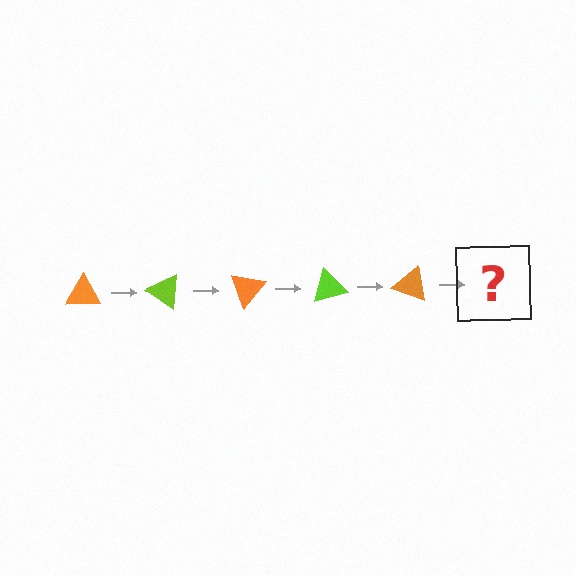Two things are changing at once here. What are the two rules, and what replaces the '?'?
The two rules are that it rotates 35 degrees each step and the color cycles through orange and lime. The '?' should be a lime triangle, rotated 175 degrees from the start.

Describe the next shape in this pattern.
It should be a lime triangle, rotated 175 degrees from the start.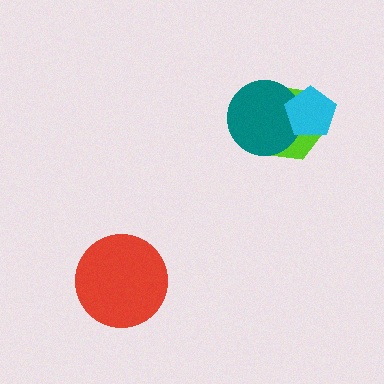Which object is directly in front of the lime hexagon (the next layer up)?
The teal circle is directly in front of the lime hexagon.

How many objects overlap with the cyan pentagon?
2 objects overlap with the cyan pentagon.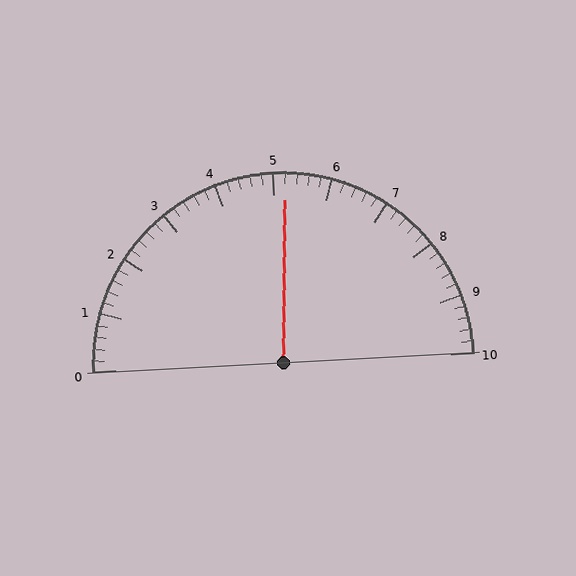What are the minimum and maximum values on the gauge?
The gauge ranges from 0 to 10.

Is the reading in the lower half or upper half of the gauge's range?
The reading is in the upper half of the range (0 to 10).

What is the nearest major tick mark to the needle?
The nearest major tick mark is 5.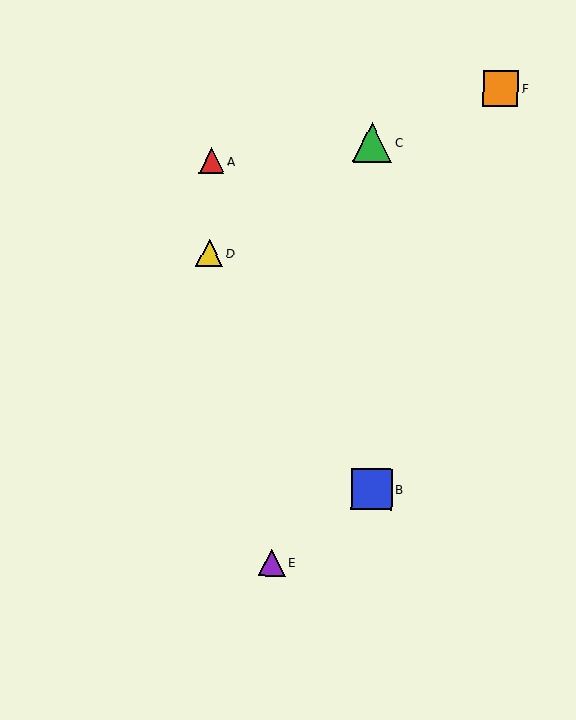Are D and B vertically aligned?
No, D is at x≈209 and B is at x≈372.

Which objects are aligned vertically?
Objects A, D are aligned vertically.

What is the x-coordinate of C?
Object C is at x≈372.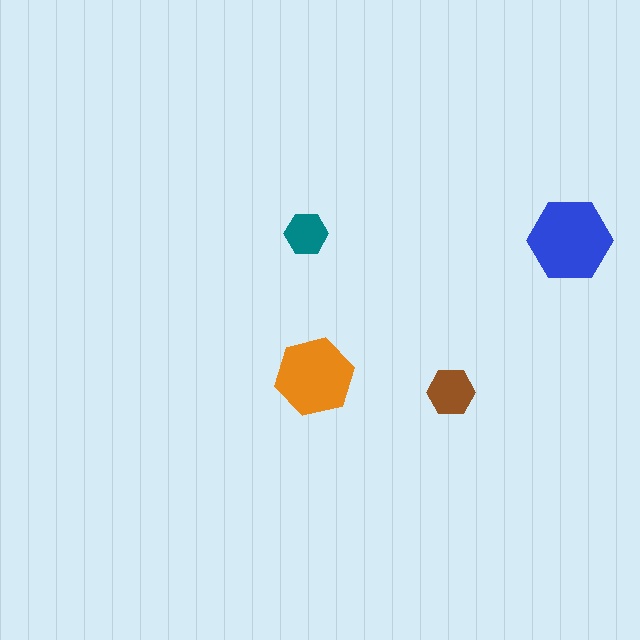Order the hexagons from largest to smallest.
the blue one, the orange one, the brown one, the teal one.